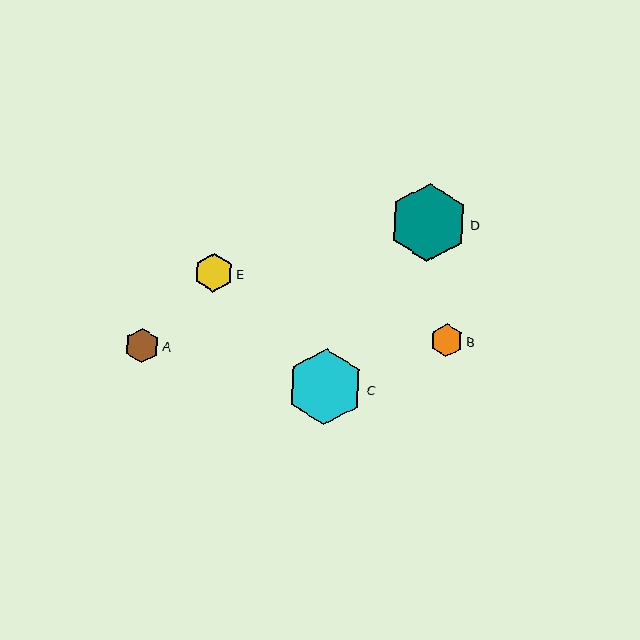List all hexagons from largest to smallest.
From largest to smallest: D, C, E, A, B.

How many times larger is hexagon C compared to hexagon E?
Hexagon C is approximately 1.9 times the size of hexagon E.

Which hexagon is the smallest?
Hexagon B is the smallest with a size of approximately 32 pixels.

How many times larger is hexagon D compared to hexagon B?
Hexagon D is approximately 2.4 times the size of hexagon B.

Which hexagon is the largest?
Hexagon D is the largest with a size of approximately 78 pixels.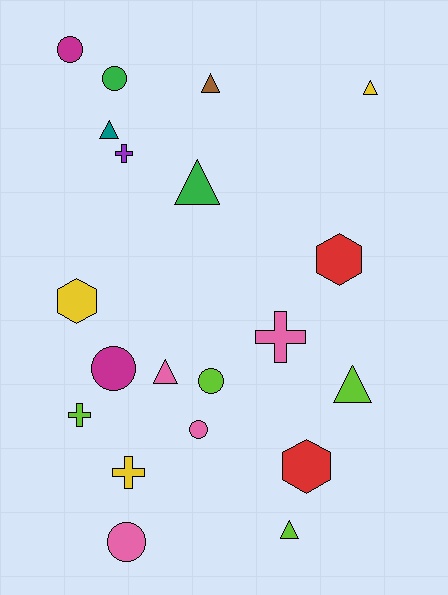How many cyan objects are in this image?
There are no cyan objects.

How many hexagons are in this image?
There are 3 hexagons.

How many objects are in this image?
There are 20 objects.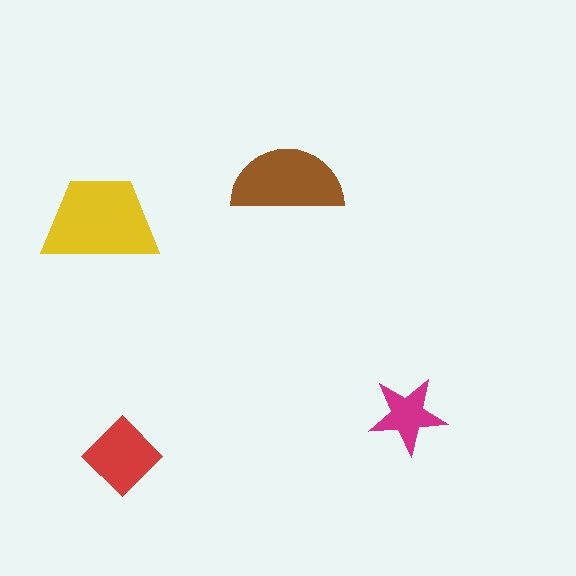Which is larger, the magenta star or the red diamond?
The red diamond.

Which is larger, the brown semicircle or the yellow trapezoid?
The yellow trapezoid.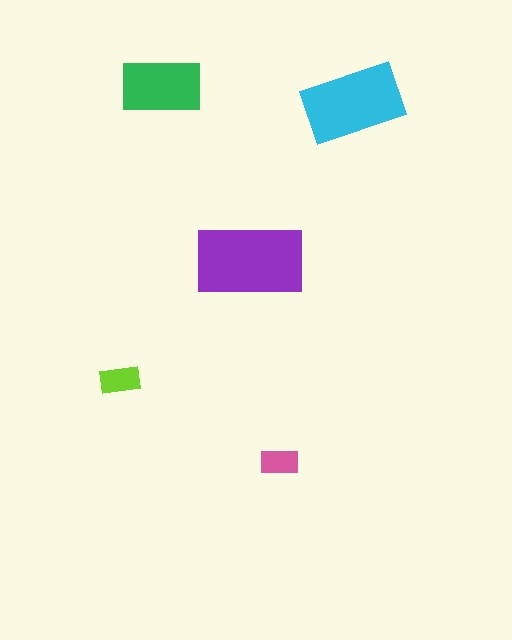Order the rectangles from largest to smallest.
the purple one, the cyan one, the green one, the lime one, the pink one.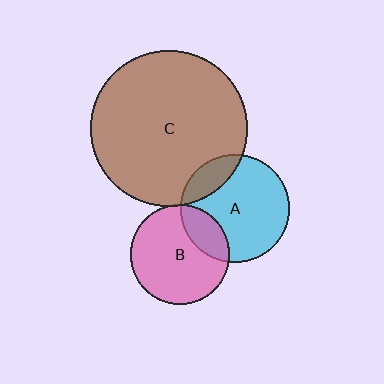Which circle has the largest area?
Circle C (brown).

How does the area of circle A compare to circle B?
Approximately 1.2 times.